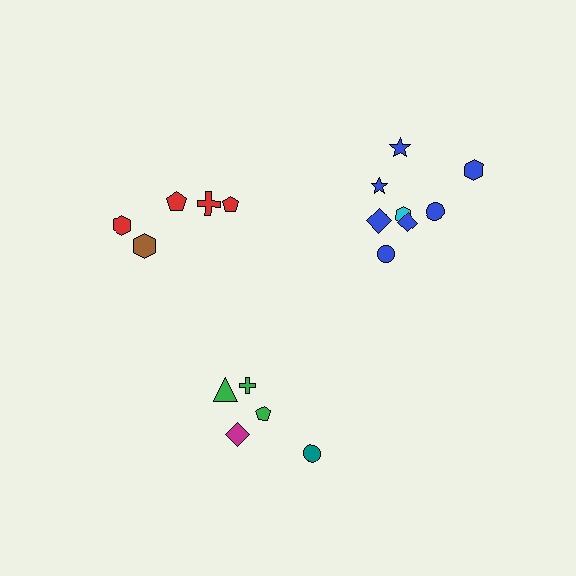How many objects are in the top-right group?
There are 8 objects.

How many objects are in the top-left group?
There are 5 objects.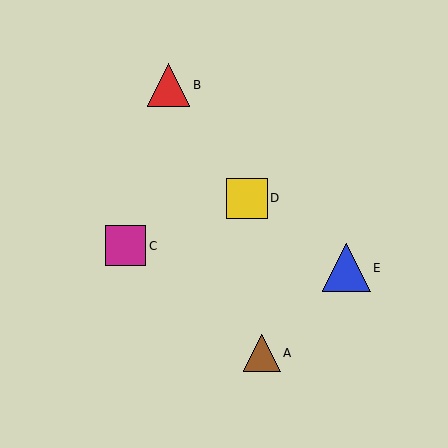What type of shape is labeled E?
Shape E is a blue triangle.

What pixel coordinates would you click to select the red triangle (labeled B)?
Click at (168, 85) to select the red triangle B.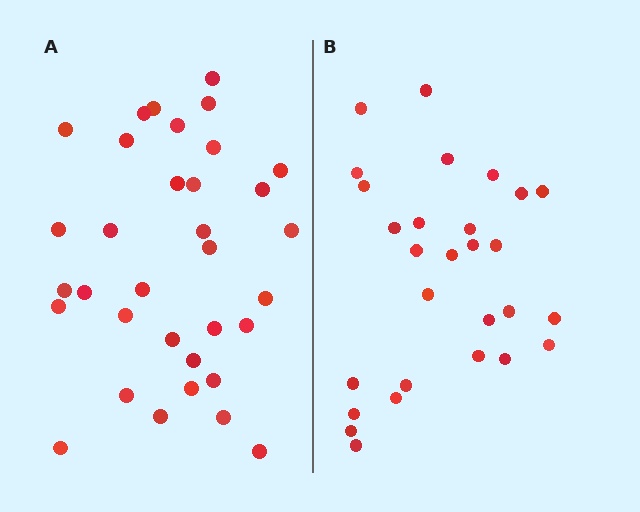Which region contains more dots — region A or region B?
Region A (the left region) has more dots.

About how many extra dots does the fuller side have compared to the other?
Region A has about 6 more dots than region B.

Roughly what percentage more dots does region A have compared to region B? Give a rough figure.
About 20% more.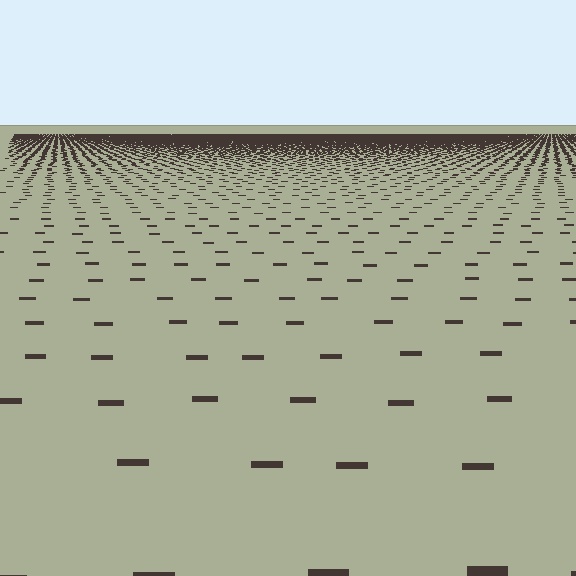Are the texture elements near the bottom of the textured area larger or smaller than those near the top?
Larger. Near the bottom, elements are closer to the viewer and appear at a bigger on-screen size.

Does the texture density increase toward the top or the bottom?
Density increases toward the top.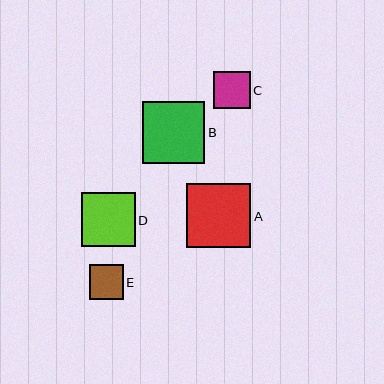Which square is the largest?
Square A is the largest with a size of approximately 64 pixels.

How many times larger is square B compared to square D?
Square B is approximately 1.1 times the size of square D.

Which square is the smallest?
Square E is the smallest with a size of approximately 34 pixels.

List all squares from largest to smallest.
From largest to smallest: A, B, D, C, E.